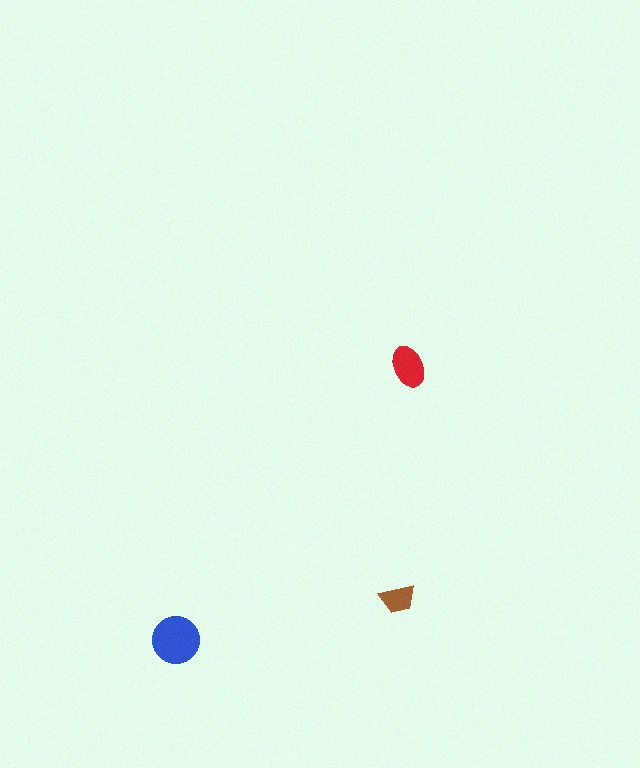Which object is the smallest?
The brown trapezoid.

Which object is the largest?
The blue circle.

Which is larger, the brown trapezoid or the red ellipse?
The red ellipse.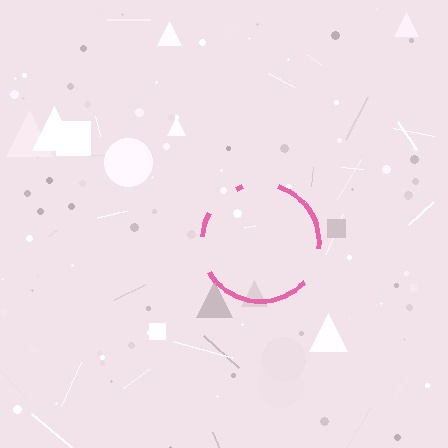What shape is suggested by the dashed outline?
The dashed outline suggests a circle.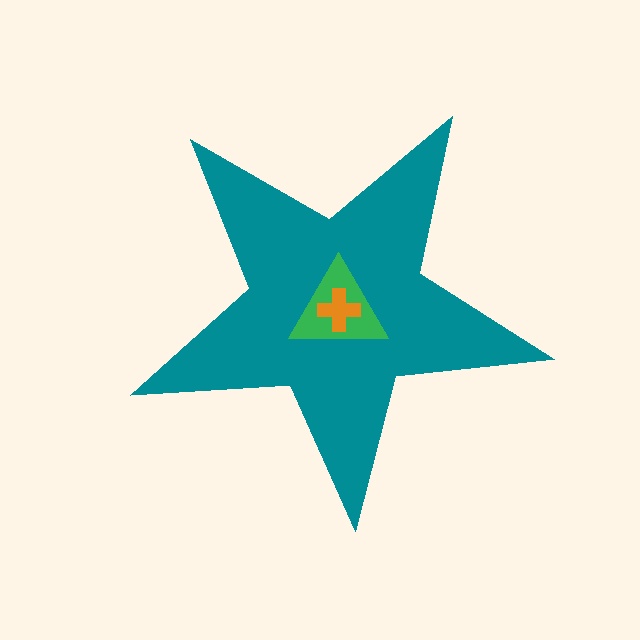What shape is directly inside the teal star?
The green triangle.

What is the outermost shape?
The teal star.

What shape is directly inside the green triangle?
The orange cross.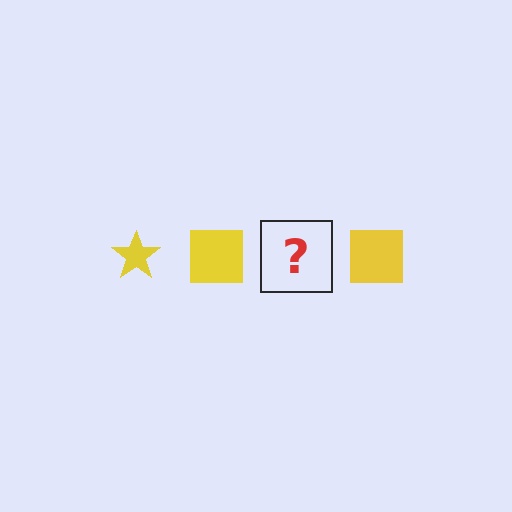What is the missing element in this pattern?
The missing element is a yellow star.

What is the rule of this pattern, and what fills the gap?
The rule is that the pattern cycles through star, square shapes in yellow. The gap should be filled with a yellow star.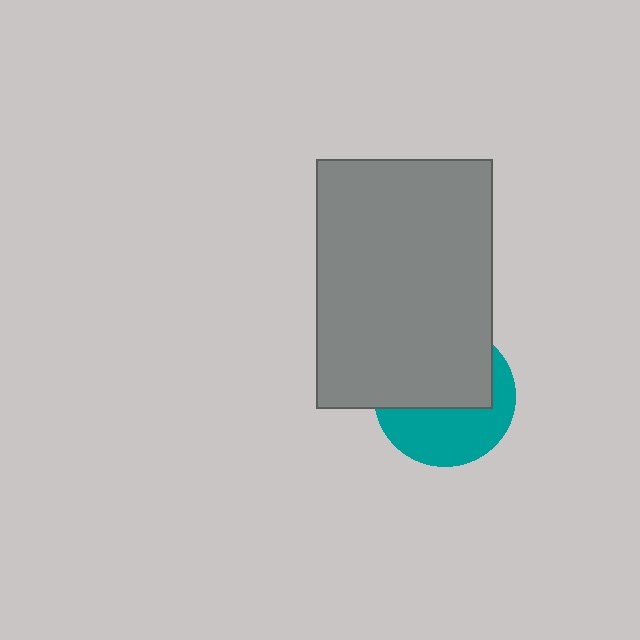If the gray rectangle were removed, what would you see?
You would see the complete teal circle.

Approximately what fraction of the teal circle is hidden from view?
Roughly 55% of the teal circle is hidden behind the gray rectangle.